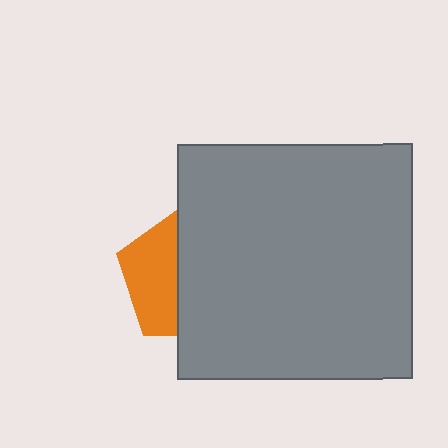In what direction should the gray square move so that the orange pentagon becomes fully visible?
The gray square should move right. That is the shortest direction to clear the overlap and leave the orange pentagon fully visible.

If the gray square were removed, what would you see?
You would see the complete orange pentagon.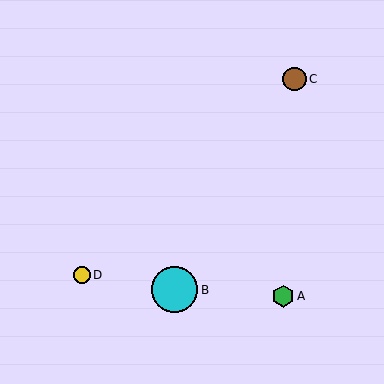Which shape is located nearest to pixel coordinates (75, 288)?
The yellow circle (labeled D) at (82, 275) is nearest to that location.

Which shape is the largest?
The cyan circle (labeled B) is the largest.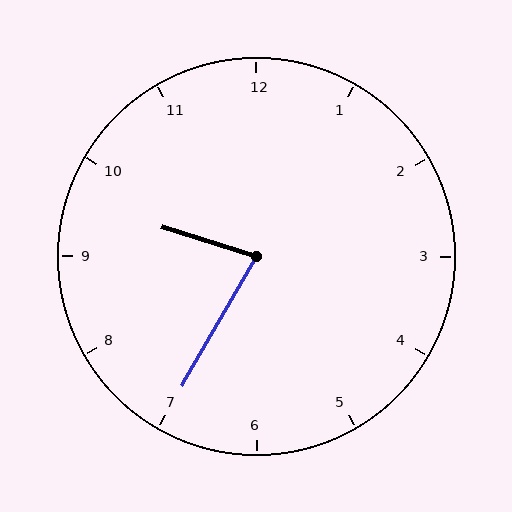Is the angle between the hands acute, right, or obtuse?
It is acute.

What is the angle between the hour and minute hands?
Approximately 78 degrees.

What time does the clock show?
9:35.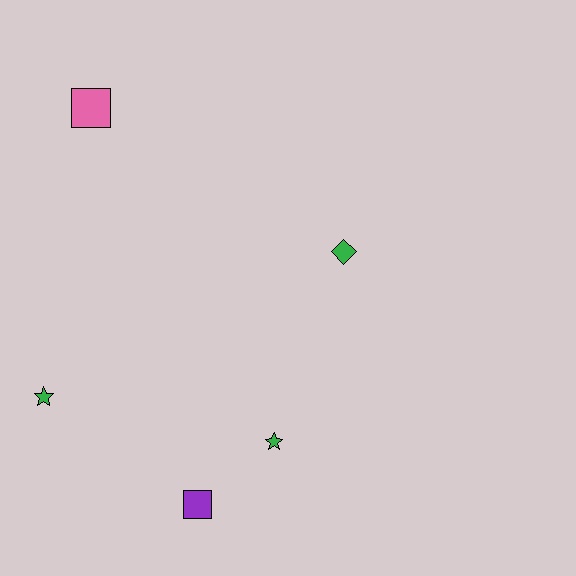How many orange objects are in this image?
There are no orange objects.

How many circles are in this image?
There are no circles.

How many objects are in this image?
There are 5 objects.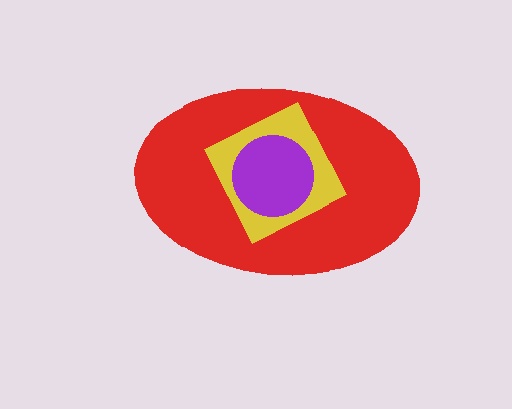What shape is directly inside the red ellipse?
The yellow square.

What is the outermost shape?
The red ellipse.